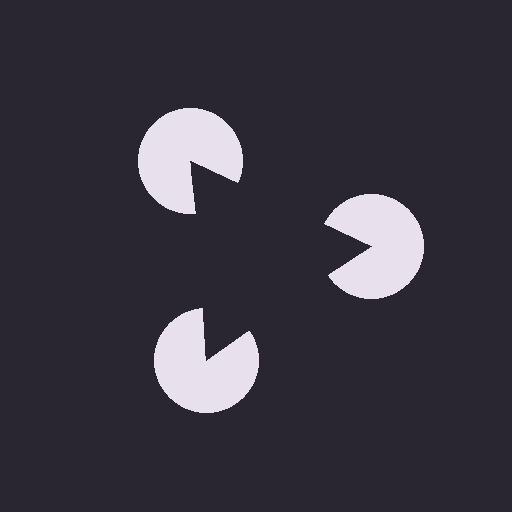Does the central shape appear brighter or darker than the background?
It typically appears slightly darker than the background, even though no actual brightness change is drawn.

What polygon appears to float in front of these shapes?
An illusory triangle — its edges are inferred from the aligned wedge cuts in the pac-man discs, not physically drawn.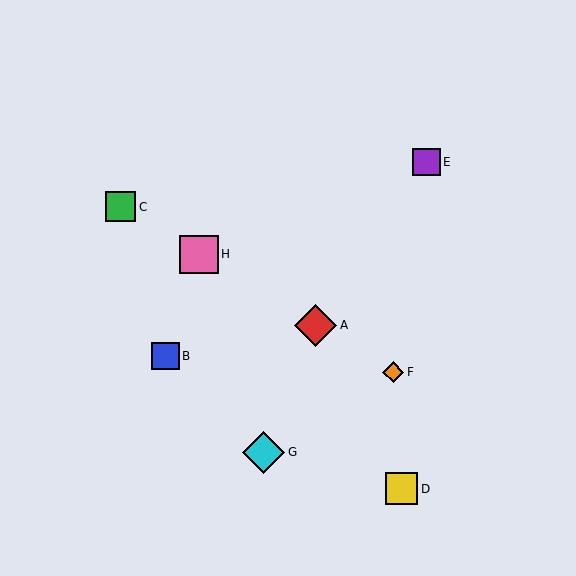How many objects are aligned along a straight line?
4 objects (A, C, F, H) are aligned along a straight line.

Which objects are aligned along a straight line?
Objects A, C, F, H are aligned along a straight line.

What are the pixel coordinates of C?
Object C is at (121, 207).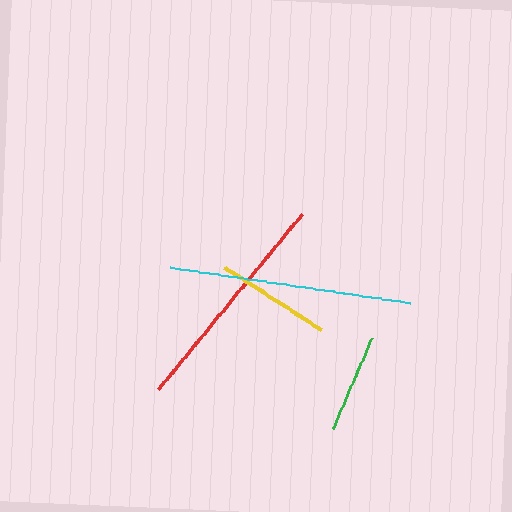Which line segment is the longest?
The cyan line is the longest at approximately 242 pixels.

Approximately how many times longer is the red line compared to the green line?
The red line is approximately 2.3 times the length of the green line.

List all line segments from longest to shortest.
From longest to shortest: cyan, red, yellow, green.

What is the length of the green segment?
The green segment is approximately 98 pixels long.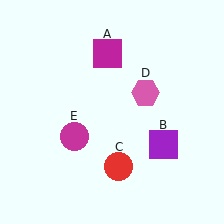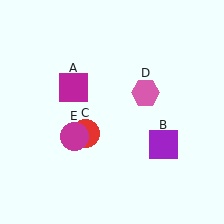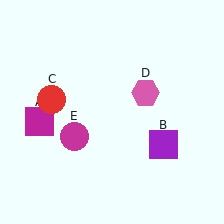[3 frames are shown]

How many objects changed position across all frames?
2 objects changed position: magenta square (object A), red circle (object C).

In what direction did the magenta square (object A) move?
The magenta square (object A) moved down and to the left.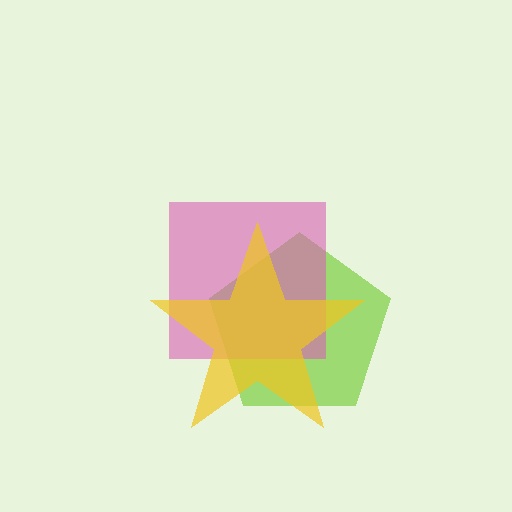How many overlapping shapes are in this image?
There are 3 overlapping shapes in the image.